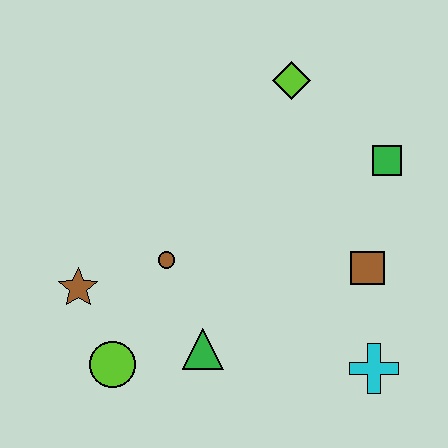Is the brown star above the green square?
No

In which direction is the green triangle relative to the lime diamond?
The green triangle is below the lime diamond.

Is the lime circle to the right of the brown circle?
No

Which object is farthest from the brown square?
The brown star is farthest from the brown square.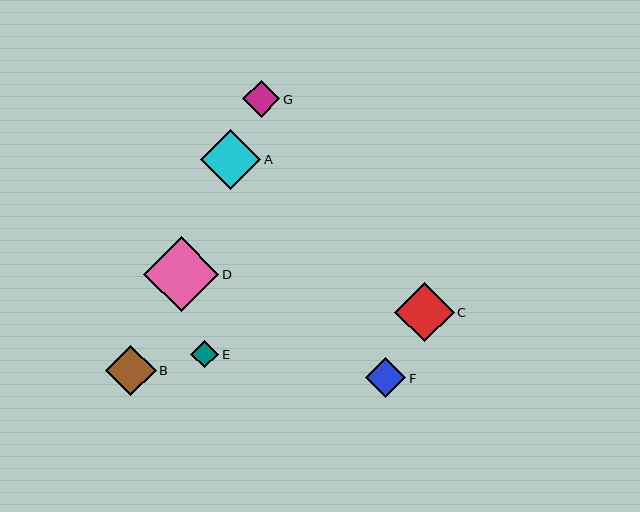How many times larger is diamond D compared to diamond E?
Diamond D is approximately 2.7 times the size of diamond E.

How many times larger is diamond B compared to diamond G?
Diamond B is approximately 1.4 times the size of diamond G.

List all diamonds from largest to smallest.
From largest to smallest: D, A, C, B, F, G, E.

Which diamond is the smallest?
Diamond E is the smallest with a size of approximately 28 pixels.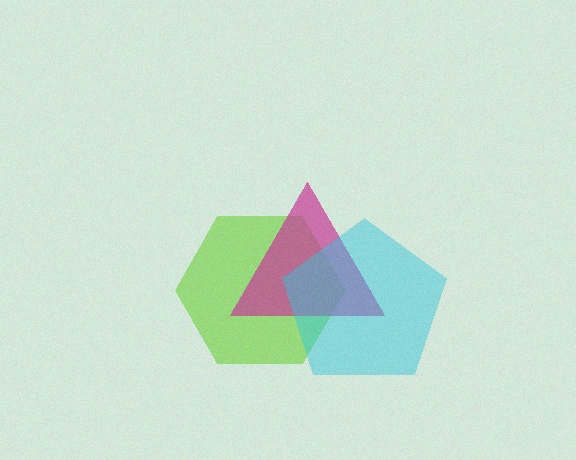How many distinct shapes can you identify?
There are 3 distinct shapes: a lime hexagon, a magenta triangle, a cyan pentagon.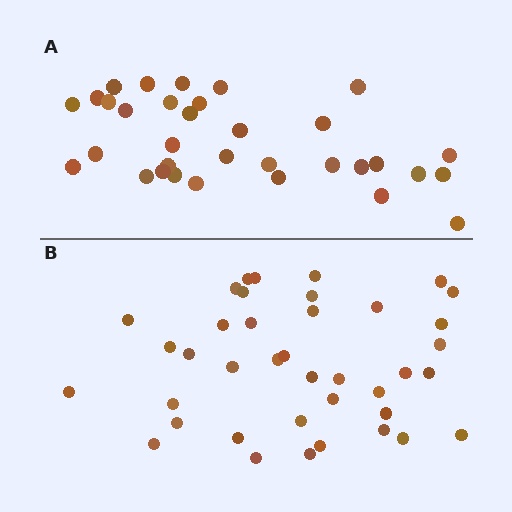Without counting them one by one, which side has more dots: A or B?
Region B (the bottom region) has more dots.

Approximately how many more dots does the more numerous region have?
Region B has about 6 more dots than region A.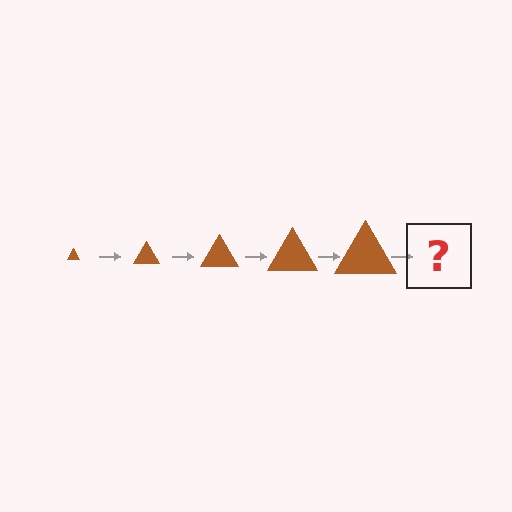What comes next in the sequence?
The next element should be a brown triangle, larger than the previous one.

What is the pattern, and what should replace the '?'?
The pattern is that the triangle gets progressively larger each step. The '?' should be a brown triangle, larger than the previous one.